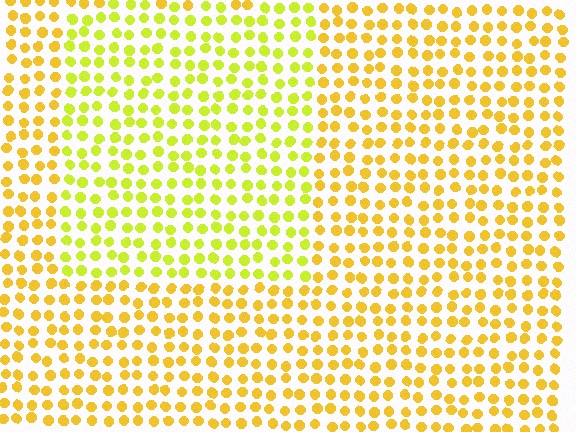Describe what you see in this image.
The image is filled with small yellow elements in a uniform arrangement. A rectangle-shaped region is visible where the elements are tinted to a slightly different hue, forming a subtle color boundary.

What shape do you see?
I see a rectangle.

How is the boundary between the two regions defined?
The boundary is defined purely by a slight shift in hue (about 26 degrees). Spacing, size, and orientation are identical on both sides.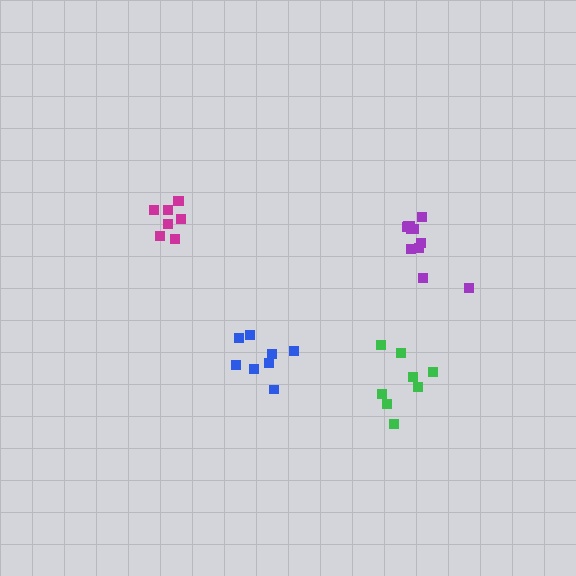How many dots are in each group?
Group 1: 8 dots, Group 2: 11 dots, Group 3: 8 dots, Group 4: 8 dots (35 total).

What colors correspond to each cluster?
The clusters are colored: green, purple, magenta, blue.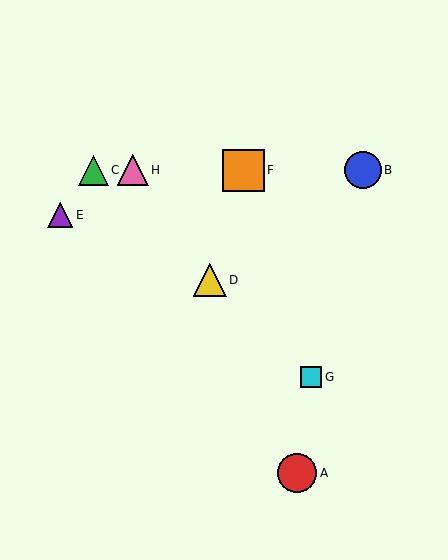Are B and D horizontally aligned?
No, B is at y≈170 and D is at y≈280.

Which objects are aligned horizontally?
Objects B, C, F, H are aligned horizontally.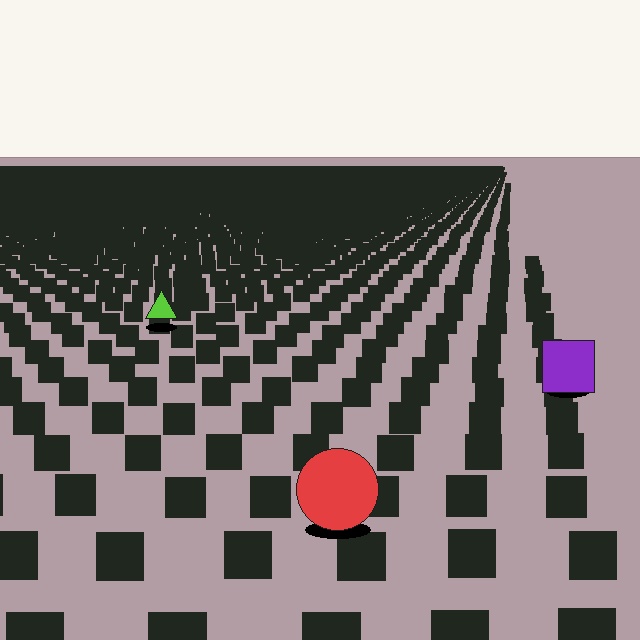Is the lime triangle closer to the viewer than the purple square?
No. The purple square is closer — you can tell from the texture gradient: the ground texture is coarser near it.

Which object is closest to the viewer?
The red circle is closest. The texture marks near it are larger and more spread out.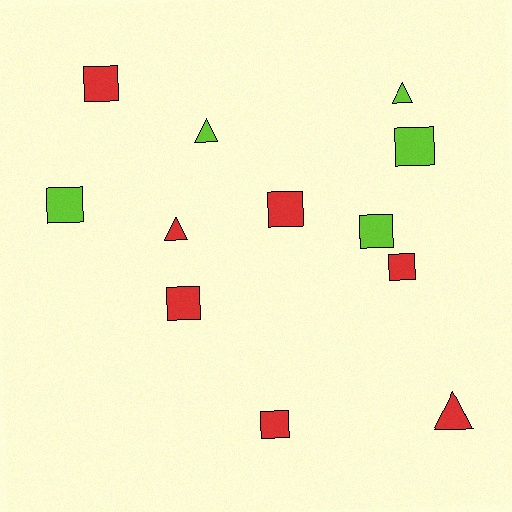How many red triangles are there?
There are 2 red triangles.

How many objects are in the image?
There are 12 objects.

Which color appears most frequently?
Red, with 7 objects.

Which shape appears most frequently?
Square, with 8 objects.